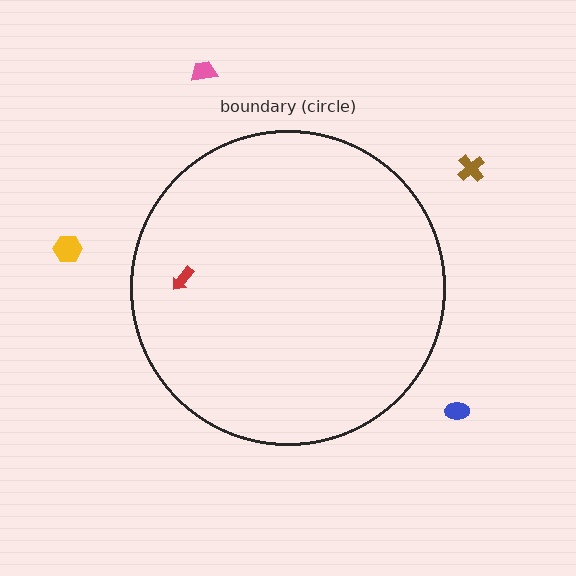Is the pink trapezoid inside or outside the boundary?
Outside.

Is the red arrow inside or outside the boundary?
Inside.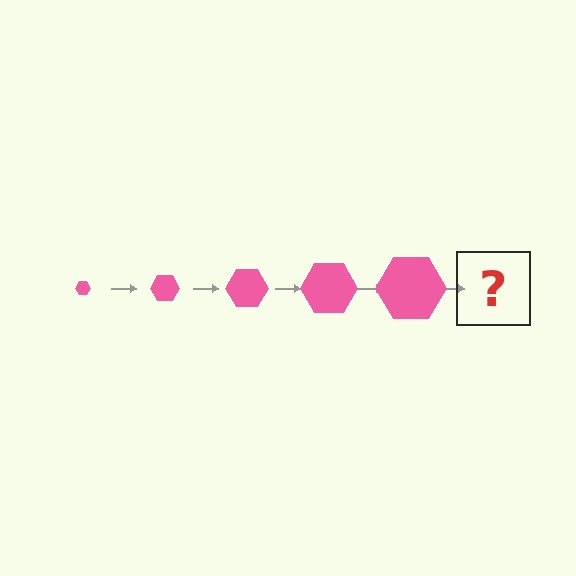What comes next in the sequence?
The next element should be a pink hexagon, larger than the previous one.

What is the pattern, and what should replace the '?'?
The pattern is that the hexagon gets progressively larger each step. The '?' should be a pink hexagon, larger than the previous one.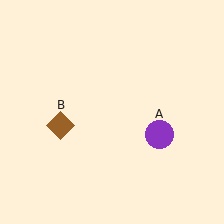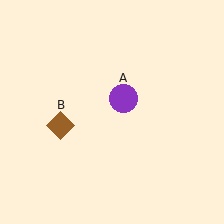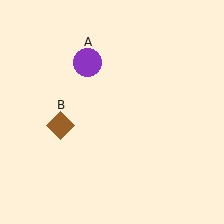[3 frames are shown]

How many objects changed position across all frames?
1 object changed position: purple circle (object A).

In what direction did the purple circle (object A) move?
The purple circle (object A) moved up and to the left.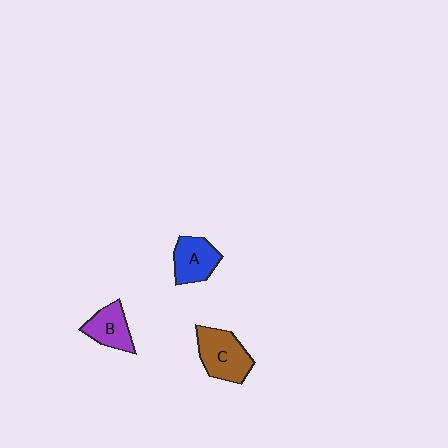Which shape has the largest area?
Shape C (brown).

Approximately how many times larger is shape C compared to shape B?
Approximately 1.4 times.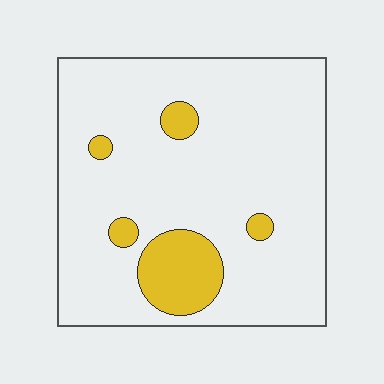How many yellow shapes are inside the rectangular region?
5.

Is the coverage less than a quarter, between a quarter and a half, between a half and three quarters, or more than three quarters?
Less than a quarter.